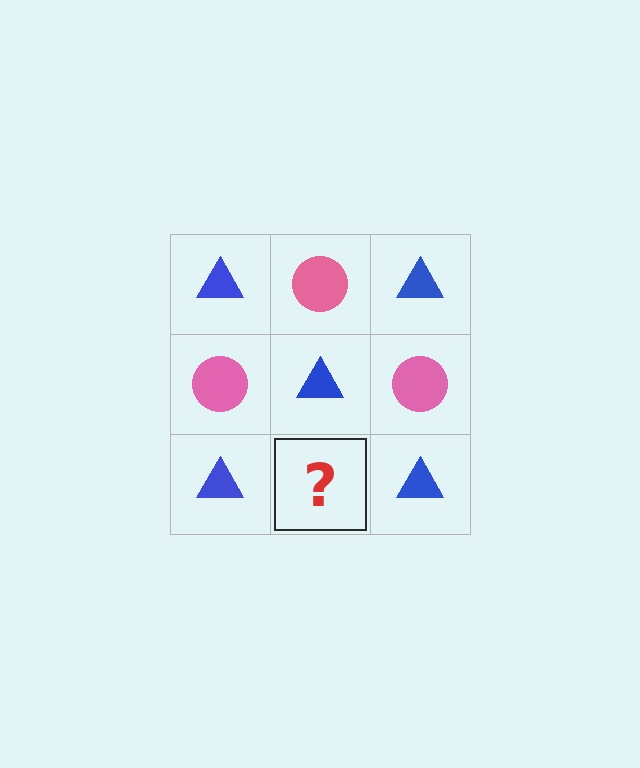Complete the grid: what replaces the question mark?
The question mark should be replaced with a pink circle.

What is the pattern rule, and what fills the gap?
The rule is that it alternates blue triangle and pink circle in a checkerboard pattern. The gap should be filled with a pink circle.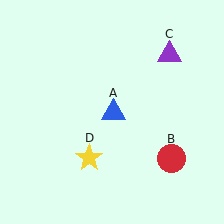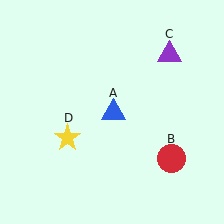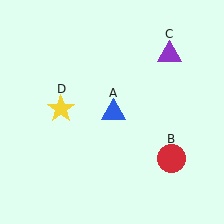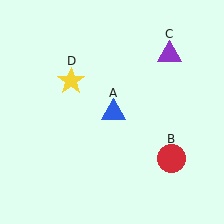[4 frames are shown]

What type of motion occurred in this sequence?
The yellow star (object D) rotated clockwise around the center of the scene.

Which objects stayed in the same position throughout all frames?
Blue triangle (object A) and red circle (object B) and purple triangle (object C) remained stationary.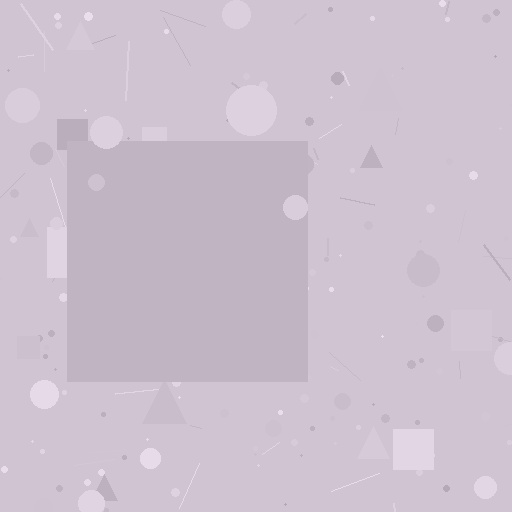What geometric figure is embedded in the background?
A square is embedded in the background.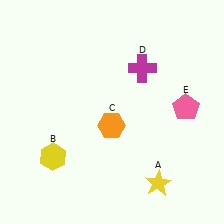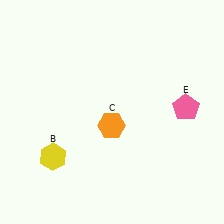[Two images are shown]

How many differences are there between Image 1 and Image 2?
There are 2 differences between the two images.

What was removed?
The magenta cross (D), the yellow star (A) were removed in Image 2.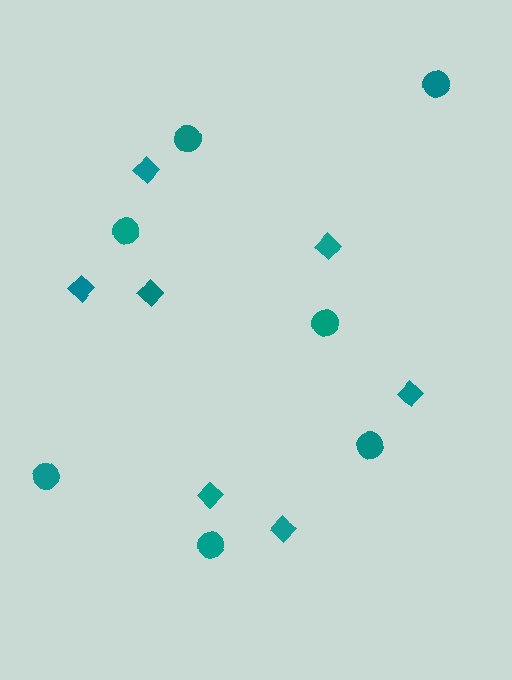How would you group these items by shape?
There are 2 groups: one group of diamonds (7) and one group of circles (7).